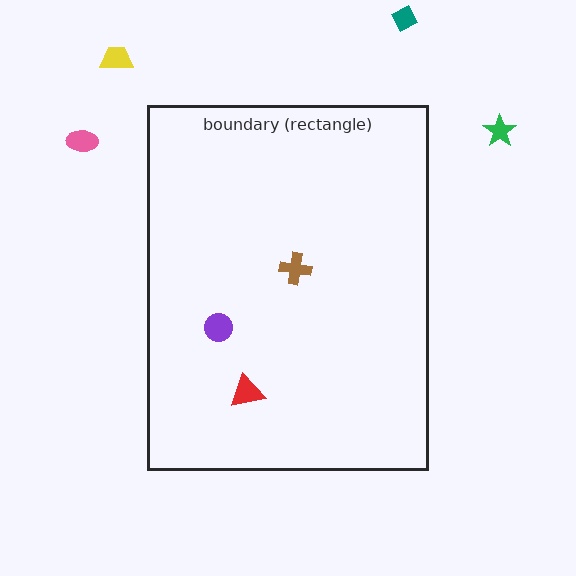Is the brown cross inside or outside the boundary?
Inside.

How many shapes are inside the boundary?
3 inside, 4 outside.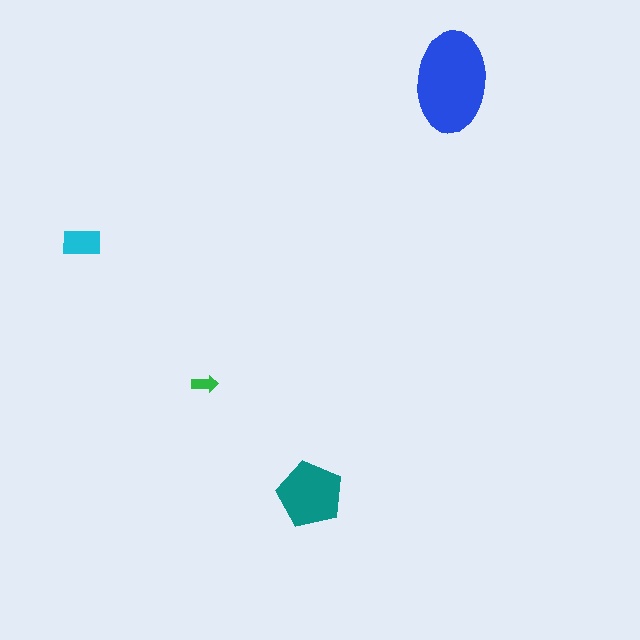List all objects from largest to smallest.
The blue ellipse, the teal pentagon, the cyan rectangle, the green arrow.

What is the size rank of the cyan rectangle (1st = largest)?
3rd.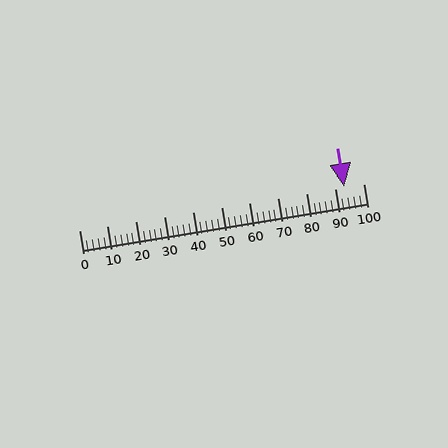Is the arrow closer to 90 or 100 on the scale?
The arrow is closer to 90.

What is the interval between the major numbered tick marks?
The major tick marks are spaced 10 units apart.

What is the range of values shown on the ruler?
The ruler shows values from 0 to 100.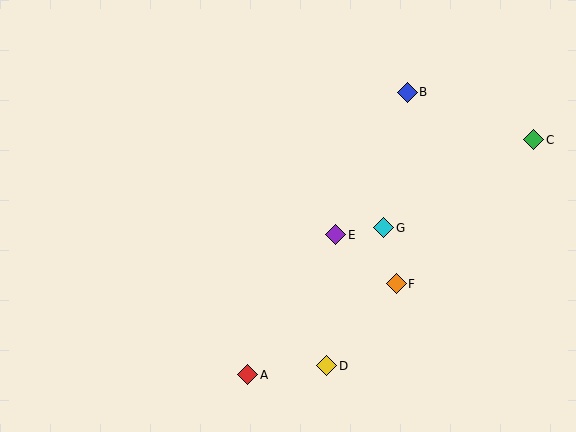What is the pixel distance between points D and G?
The distance between D and G is 149 pixels.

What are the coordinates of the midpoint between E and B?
The midpoint between E and B is at (371, 163).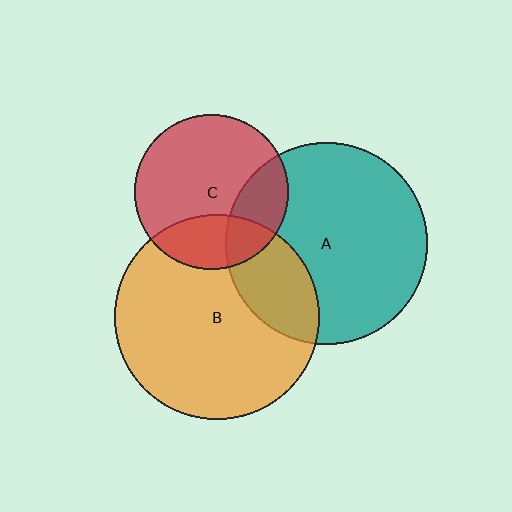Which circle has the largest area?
Circle B (orange).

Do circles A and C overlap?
Yes.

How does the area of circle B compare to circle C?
Approximately 1.8 times.